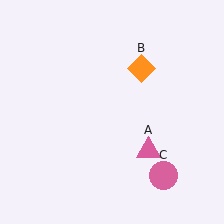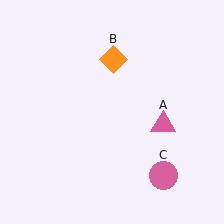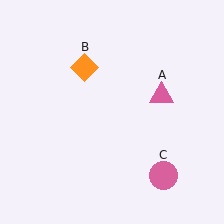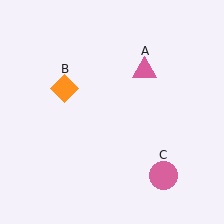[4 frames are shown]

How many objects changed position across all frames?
2 objects changed position: pink triangle (object A), orange diamond (object B).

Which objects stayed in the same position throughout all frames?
Pink circle (object C) remained stationary.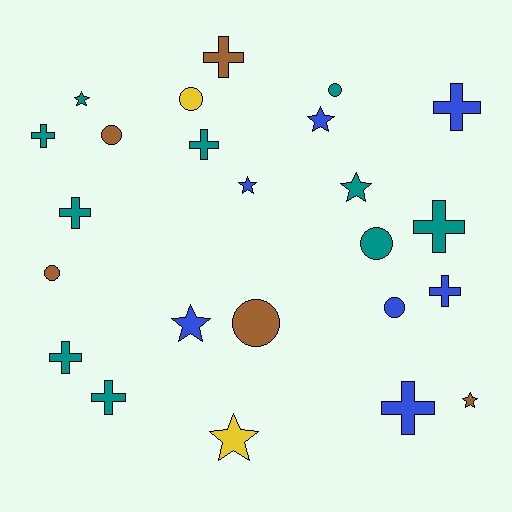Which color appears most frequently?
Teal, with 10 objects.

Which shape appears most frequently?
Cross, with 10 objects.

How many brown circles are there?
There are 3 brown circles.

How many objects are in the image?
There are 24 objects.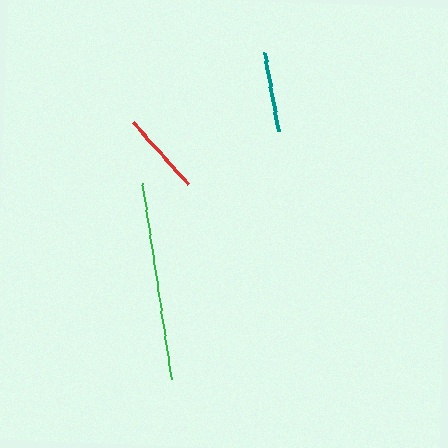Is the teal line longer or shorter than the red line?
The red line is longer than the teal line.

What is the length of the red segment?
The red segment is approximately 82 pixels long.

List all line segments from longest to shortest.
From longest to shortest: green, red, teal.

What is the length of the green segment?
The green segment is approximately 199 pixels long.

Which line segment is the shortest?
The teal line is the shortest at approximately 79 pixels.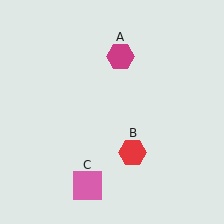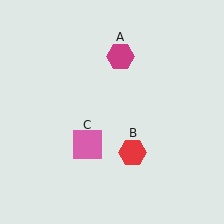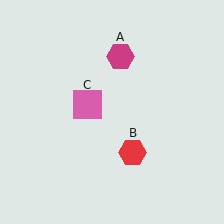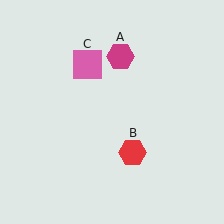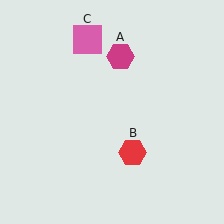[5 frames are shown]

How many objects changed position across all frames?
1 object changed position: pink square (object C).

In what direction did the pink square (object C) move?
The pink square (object C) moved up.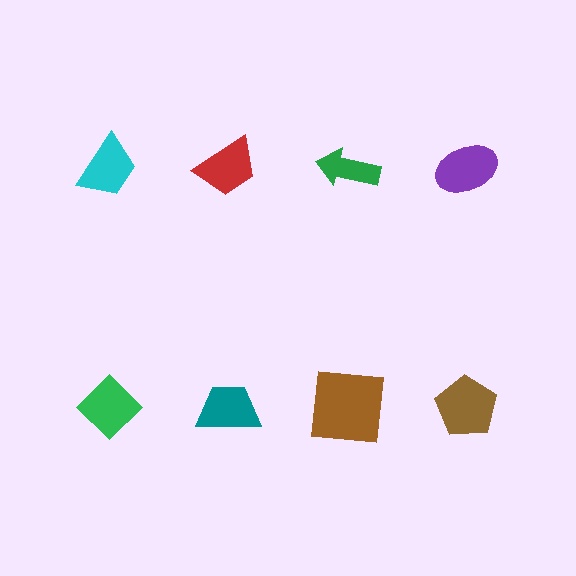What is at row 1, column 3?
A green arrow.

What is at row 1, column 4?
A purple ellipse.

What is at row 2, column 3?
A brown square.